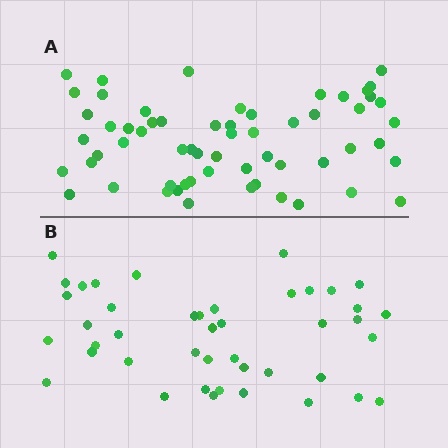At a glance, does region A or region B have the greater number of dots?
Region A (the top region) has more dots.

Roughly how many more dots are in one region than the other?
Region A has approximately 15 more dots than region B.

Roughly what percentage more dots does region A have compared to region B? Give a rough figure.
About 40% more.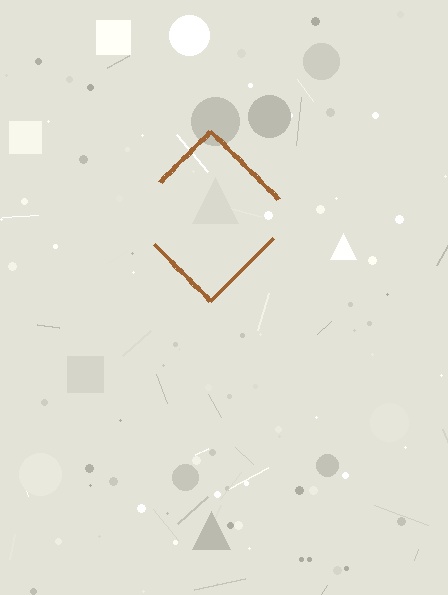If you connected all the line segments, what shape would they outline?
They would outline a diamond.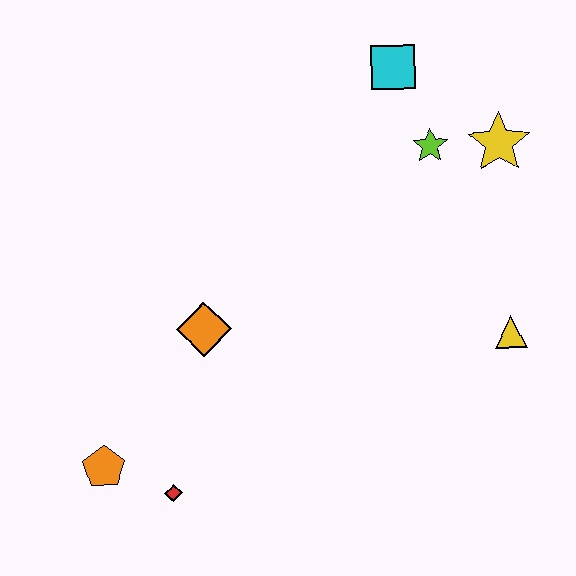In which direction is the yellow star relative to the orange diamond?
The yellow star is to the right of the orange diamond.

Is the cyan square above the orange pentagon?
Yes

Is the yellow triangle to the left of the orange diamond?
No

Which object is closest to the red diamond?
The orange pentagon is closest to the red diamond.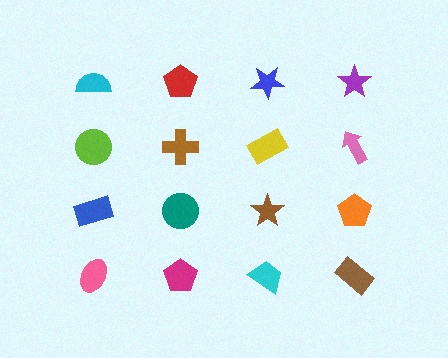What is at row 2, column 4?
A pink arrow.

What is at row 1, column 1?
A cyan semicircle.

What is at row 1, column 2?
A red pentagon.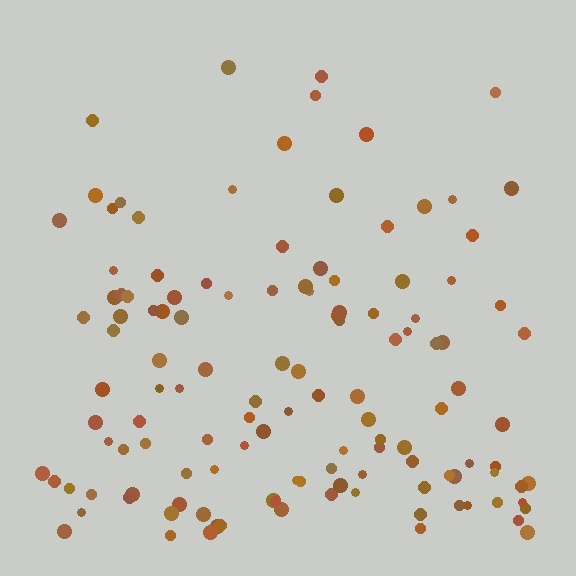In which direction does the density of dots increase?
From top to bottom, with the bottom side densest.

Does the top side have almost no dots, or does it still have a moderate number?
Still a moderate number, just noticeably fewer than the bottom.